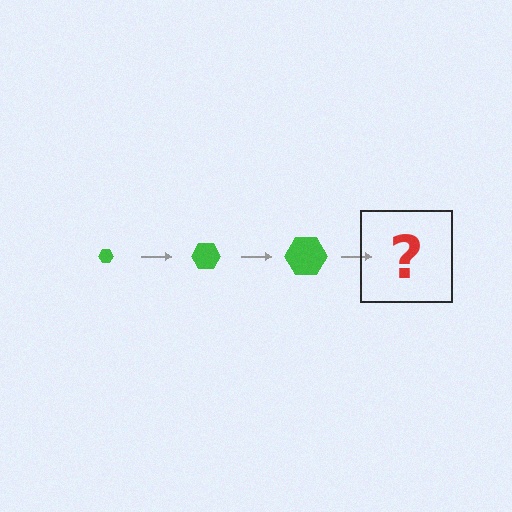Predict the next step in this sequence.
The next step is a green hexagon, larger than the previous one.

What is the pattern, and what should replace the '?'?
The pattern is that the hexagon gets progressively larger each step. The '?' should be a green hexagon, larger than the previous one.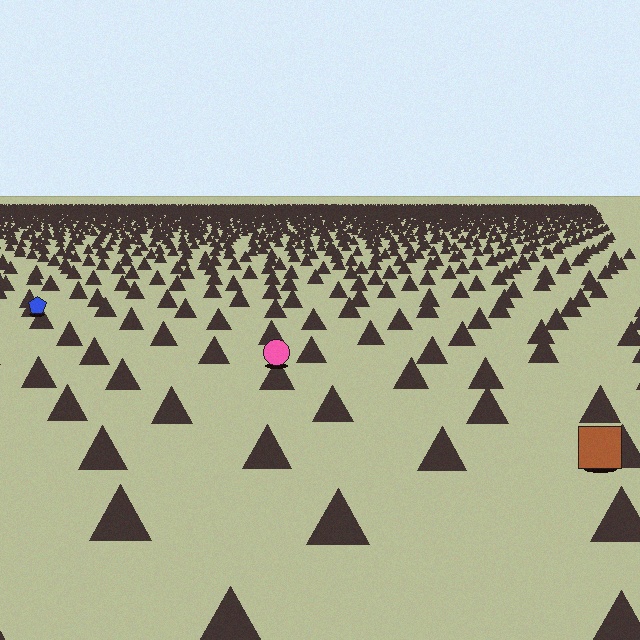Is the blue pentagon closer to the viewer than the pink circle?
No. The pink circle is closer — you can tell from the texture gradient: the ground texture is coarser near it.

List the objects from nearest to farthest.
From nearest to farthest: the brown square, the pink circle, the blue pentagon.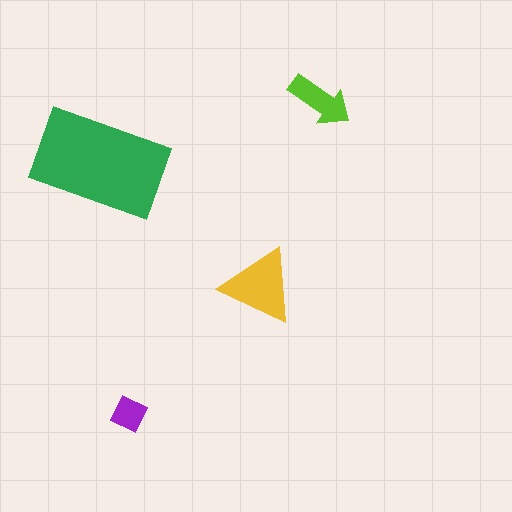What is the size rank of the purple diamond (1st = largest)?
4th.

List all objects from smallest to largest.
The purple diamond, the lime arrow, the yellow triangle, the green rectangle.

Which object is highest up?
The lime arrow is topmost.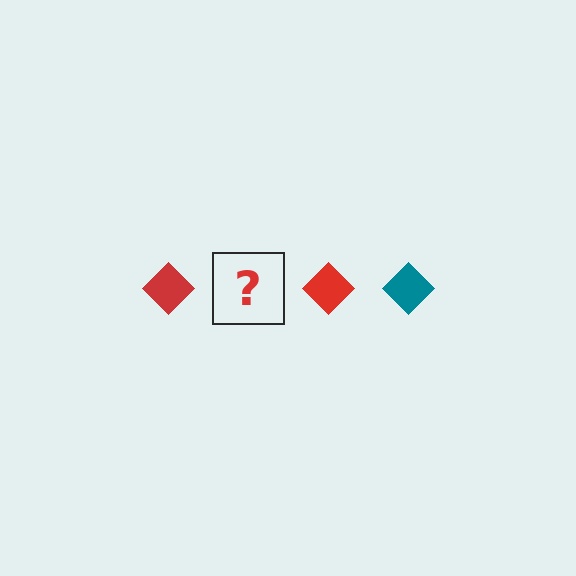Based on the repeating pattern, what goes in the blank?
The blank should be a teal diamond.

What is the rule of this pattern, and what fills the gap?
The rule is that the pattern cycles through red, teal diamonds. The gap should be filled with a teal diamond.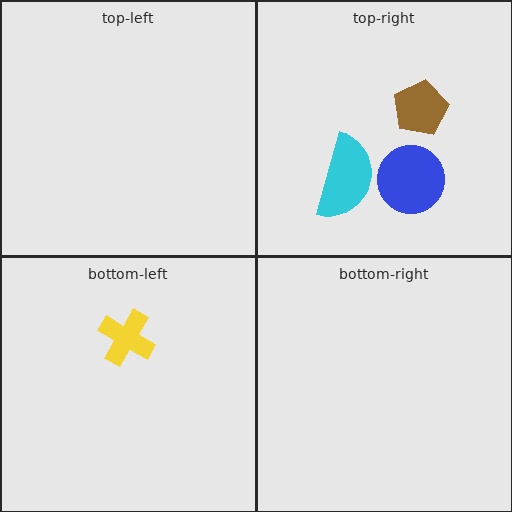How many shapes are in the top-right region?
3.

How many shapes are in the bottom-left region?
1.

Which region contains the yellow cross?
The bottom-left region.